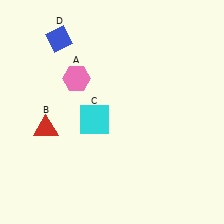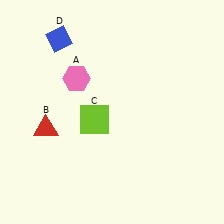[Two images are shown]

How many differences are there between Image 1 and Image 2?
There is 1 difference between the two images.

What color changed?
The square (C) changed from cyan in Image 1 to lime in Image 2.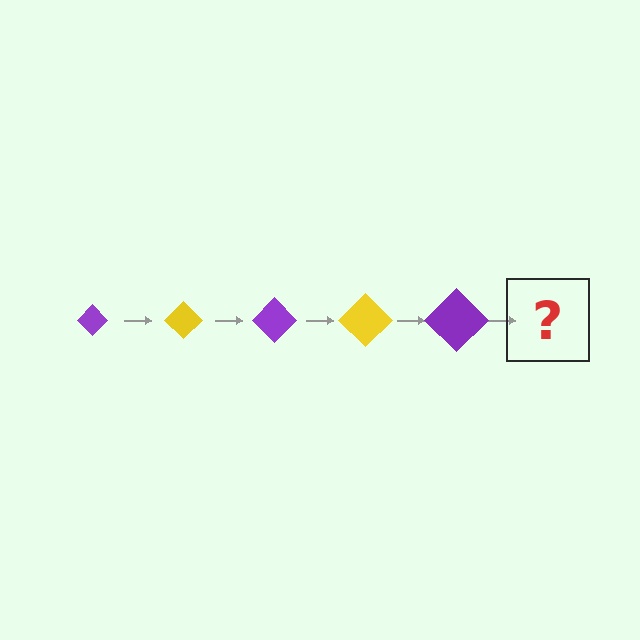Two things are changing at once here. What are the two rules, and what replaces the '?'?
The two rules are that the diamond grows larger each step and the color cycles through purple and yellow. The '?' should be a yellow diamond, larger than the previous one.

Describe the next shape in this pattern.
It should be a yellow diamond, larger than the previous one.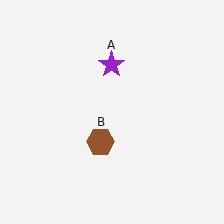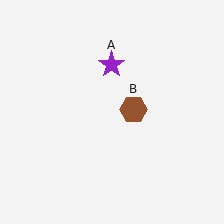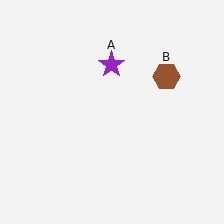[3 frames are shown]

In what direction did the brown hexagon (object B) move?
The brown hexagon (object B) moved up and to the right.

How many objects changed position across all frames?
1 object changed position: brown hexagon (object B).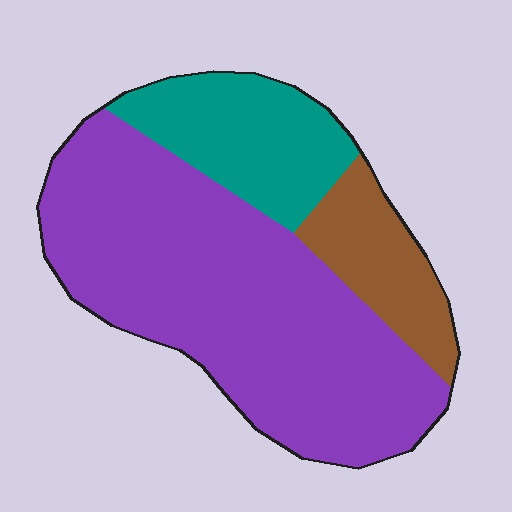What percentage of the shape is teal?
Teal takes up about one fifth (1/5) of the shape.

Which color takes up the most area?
Purple, at roughly 65%.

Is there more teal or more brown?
Teal.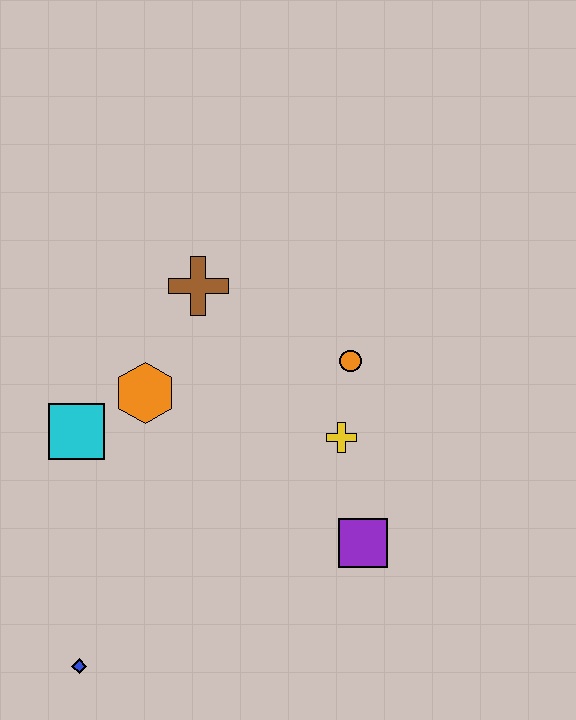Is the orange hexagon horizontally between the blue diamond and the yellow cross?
Yes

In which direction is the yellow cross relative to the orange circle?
The yellow cross is below the orange circle.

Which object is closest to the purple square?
The yellow cross is closest to the purple square.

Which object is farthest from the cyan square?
The purple square is farthest from the cyan square.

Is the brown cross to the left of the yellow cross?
Yes